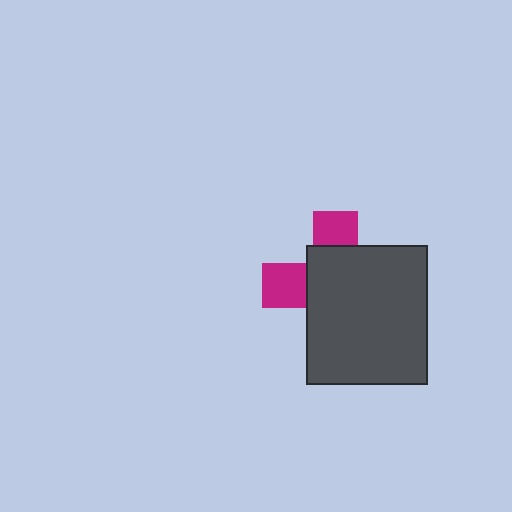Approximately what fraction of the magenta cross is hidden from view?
Roughly 69% of the magenta cross is hidden behind the dark gray rectangle.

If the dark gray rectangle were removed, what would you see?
You would see the complete magenta cross.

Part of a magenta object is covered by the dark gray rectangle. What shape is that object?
It is a cross.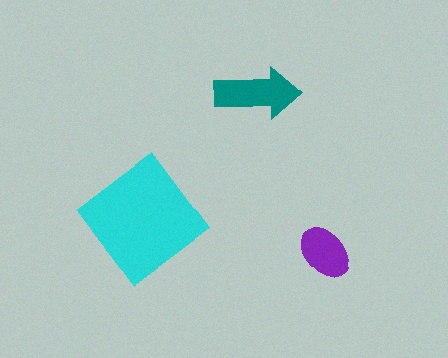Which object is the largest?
The cyan diamond.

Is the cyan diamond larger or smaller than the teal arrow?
Larger.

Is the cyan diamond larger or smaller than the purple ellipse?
Larger.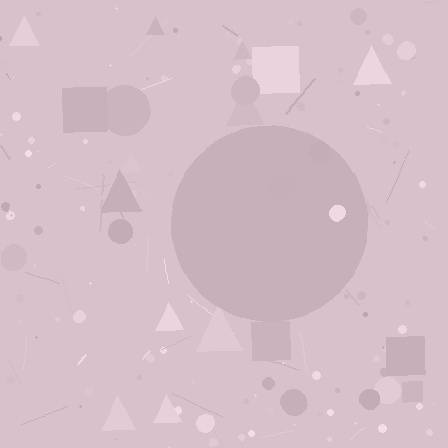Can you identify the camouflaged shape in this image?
The camouflaged shape is a circle.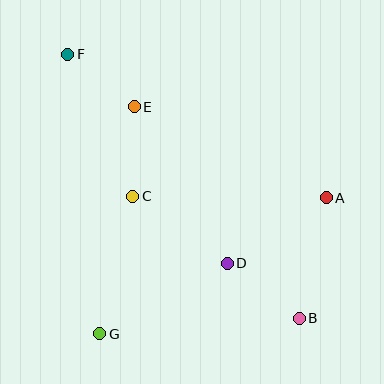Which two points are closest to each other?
Points E and F are closest to each other.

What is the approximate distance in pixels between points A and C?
The distance between A and C is approximately 194 pixels.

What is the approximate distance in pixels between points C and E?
The distance between C and E is approximately 90 pixels.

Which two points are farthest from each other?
Points B and F are farthest from each other.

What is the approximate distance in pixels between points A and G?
The distance between A and G is approximately 264 pixels.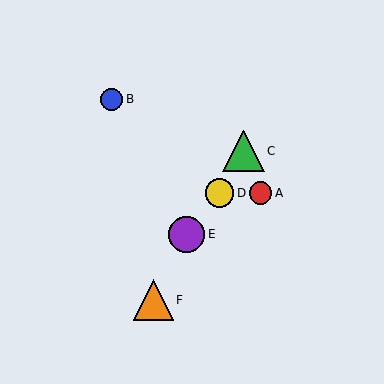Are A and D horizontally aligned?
Yes, both are at y≈193.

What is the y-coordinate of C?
Object C is at y≈151.